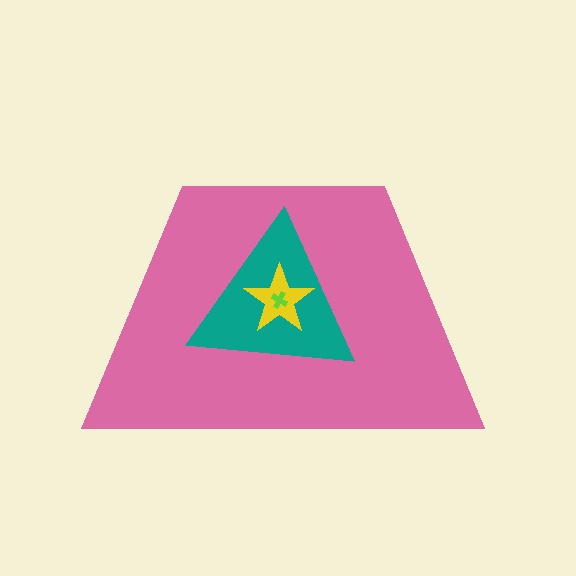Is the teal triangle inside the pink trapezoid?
Yes.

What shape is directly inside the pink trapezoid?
The teal triangle.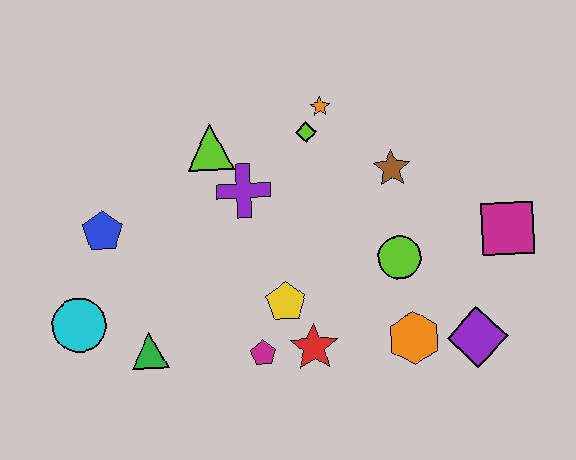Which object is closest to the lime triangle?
The purple cross is closest to the lime triangle.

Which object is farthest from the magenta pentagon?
The magenta square is farthest from the magenta pentagon.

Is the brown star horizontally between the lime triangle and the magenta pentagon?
No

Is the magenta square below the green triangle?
No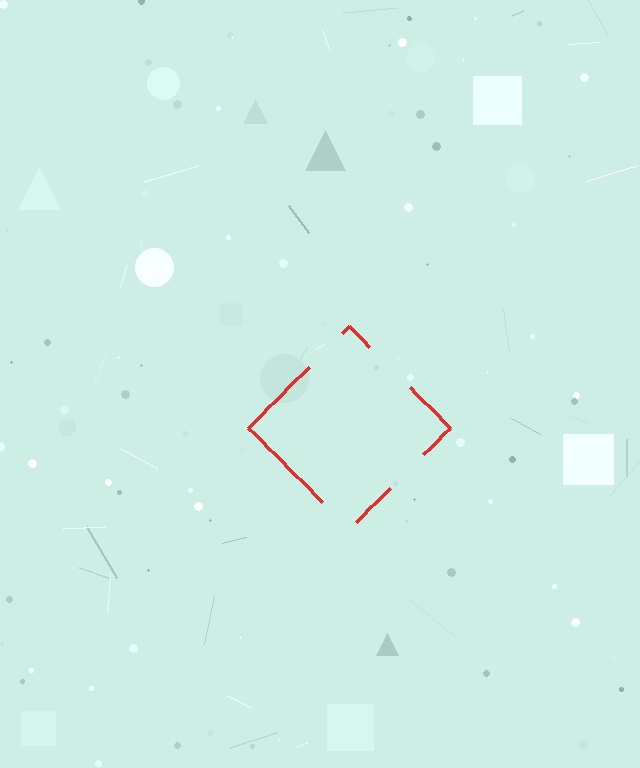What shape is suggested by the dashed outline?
The dashed outline suggests a diamond.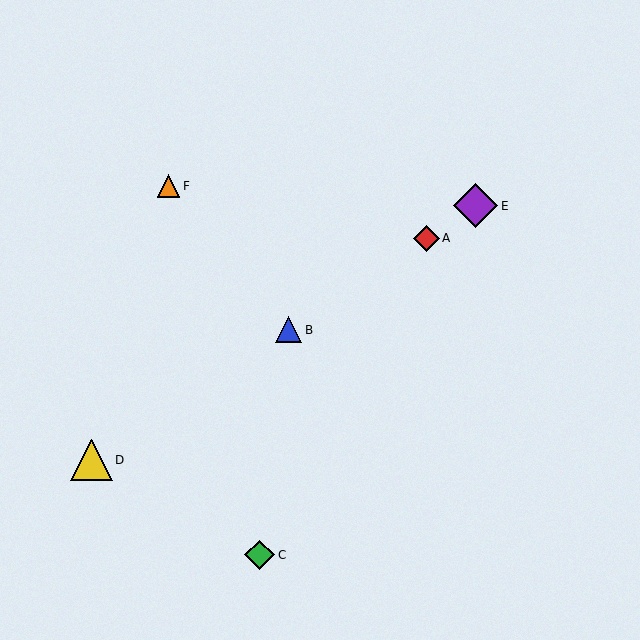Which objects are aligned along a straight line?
Objects A, B, D, E are aligned along a straight line.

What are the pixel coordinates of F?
Object F is at (169, 186).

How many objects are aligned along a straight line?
4 objects (A, B, D, E) are aligned along a straight line.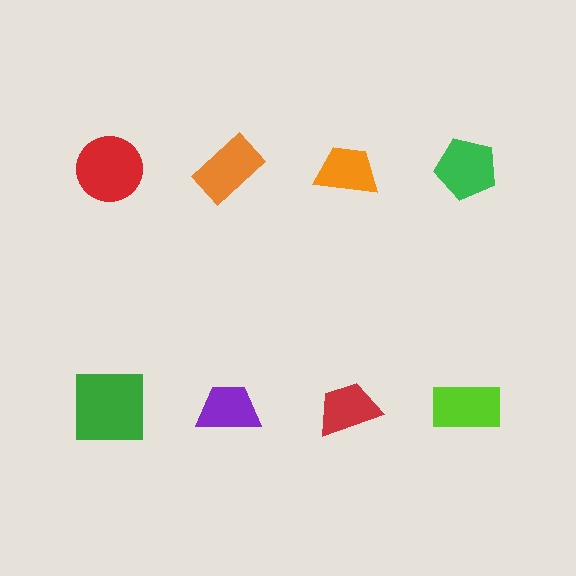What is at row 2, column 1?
A green square.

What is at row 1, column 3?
An orange trapezoid.